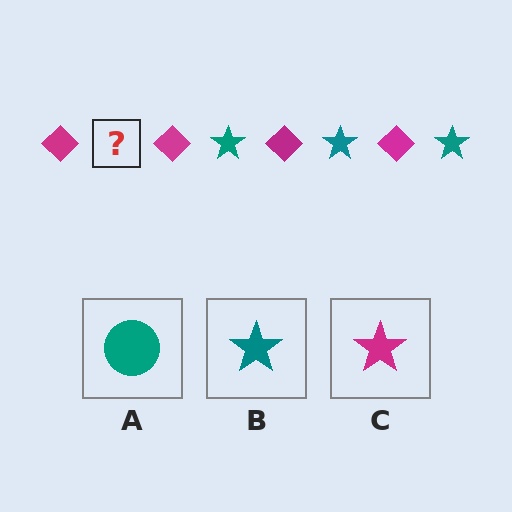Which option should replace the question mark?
Option B.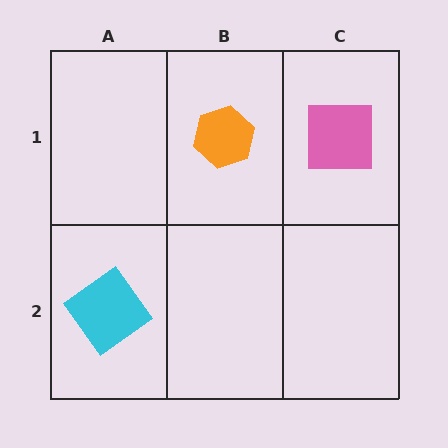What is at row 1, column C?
A pink square.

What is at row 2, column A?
A cyan diamond.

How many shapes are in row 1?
2 shapes.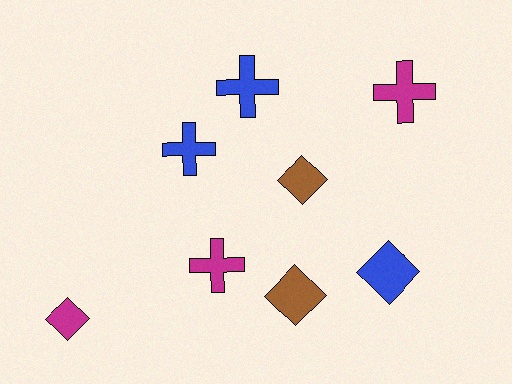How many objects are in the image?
There are 8 objects.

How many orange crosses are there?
There are no orange crosses.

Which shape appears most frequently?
Cross, with 4 objects.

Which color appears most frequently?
Blue, with 3 objects.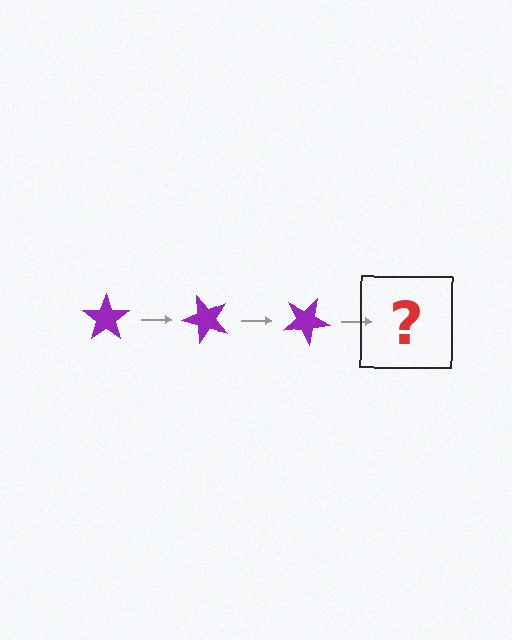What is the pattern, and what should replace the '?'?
The pattern is that the star rotates 50 degrees each step. The '?' should be a purple star rotated 150 degrees.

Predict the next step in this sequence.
The next step is a purple star rotated 150 degrees.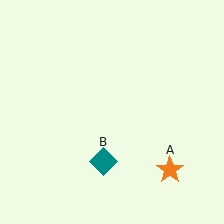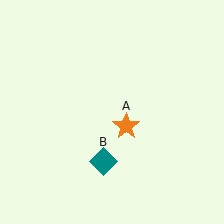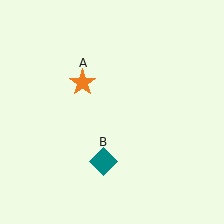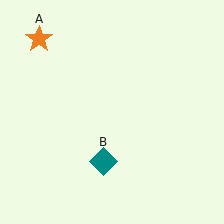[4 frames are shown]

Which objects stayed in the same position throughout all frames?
Teal diamond (object B) remained stationary.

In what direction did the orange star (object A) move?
The orange star (object A) moved up and to the left.